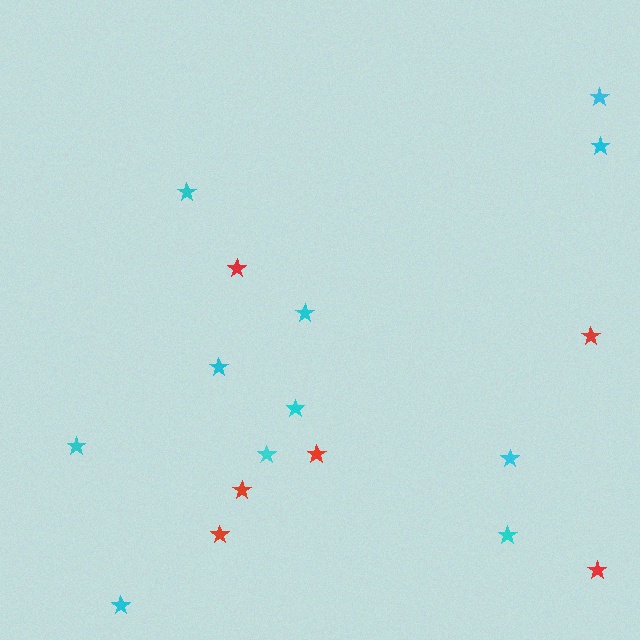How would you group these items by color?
There are 2 groups: one group of red stars (6) and one group of cyan stars (11).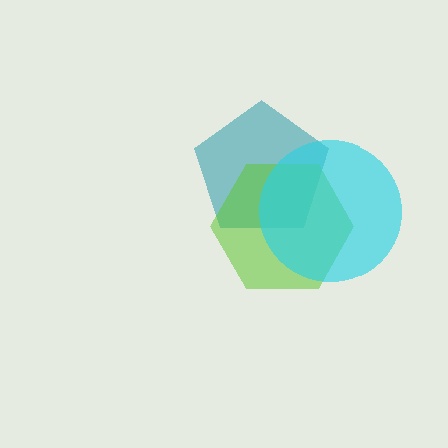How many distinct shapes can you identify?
There are 3 distinct shapes: a teal pentagon, a lime hexagon, a cyan circle.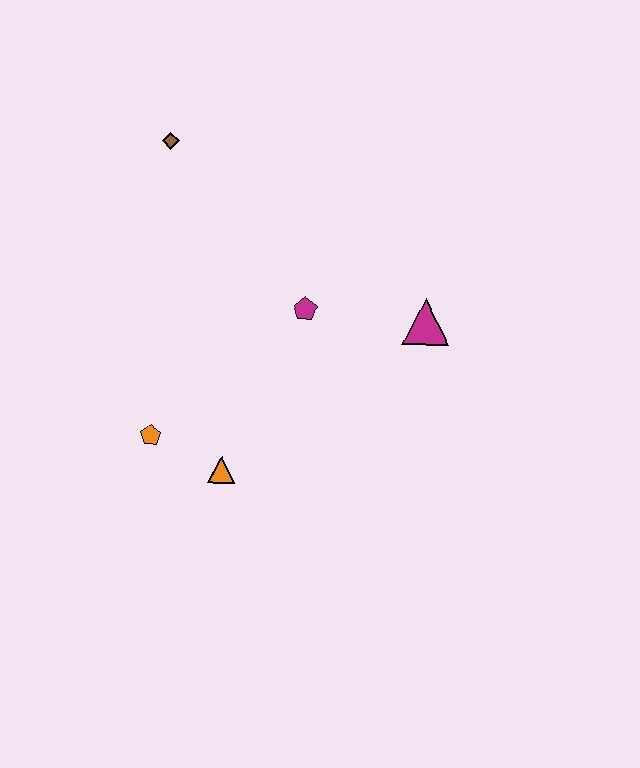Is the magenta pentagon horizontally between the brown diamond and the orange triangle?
No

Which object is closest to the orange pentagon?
The orange triangle is closest to the orange pentagon.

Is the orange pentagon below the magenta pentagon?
Yes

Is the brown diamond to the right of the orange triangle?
No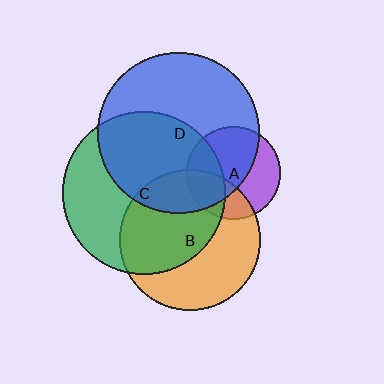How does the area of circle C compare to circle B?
Approximately 1.3 times.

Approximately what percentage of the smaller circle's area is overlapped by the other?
Approximately 55%.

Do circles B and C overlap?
Yes.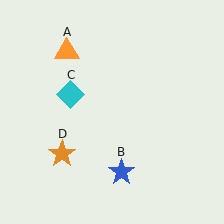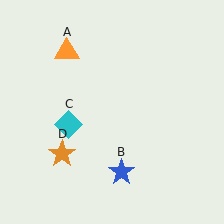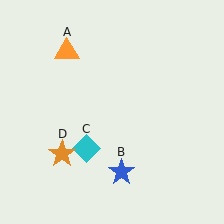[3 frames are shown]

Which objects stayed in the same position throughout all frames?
Orange triangle (object A) and blue star (object B) and orange star (object D) remained stationary.